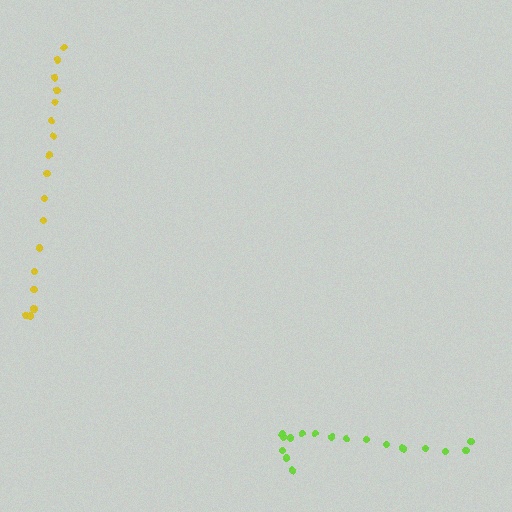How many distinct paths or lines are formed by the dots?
There are 2 distinct paths.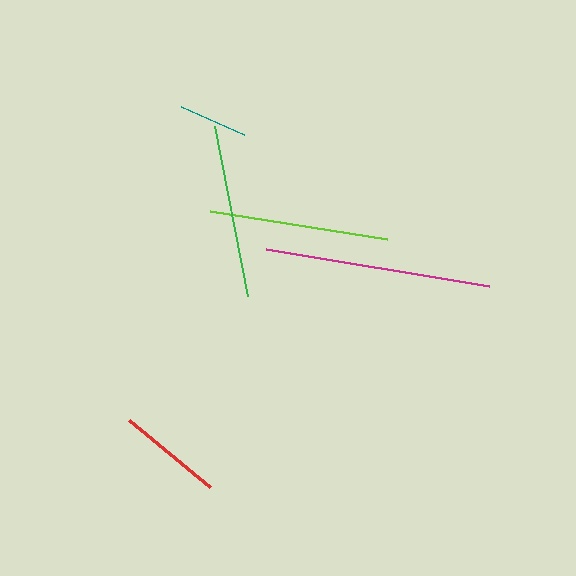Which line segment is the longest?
The magenta line is the longest at approximately 226 pixels.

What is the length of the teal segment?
The teal segment is approximately 69 pixels long.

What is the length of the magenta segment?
The magenta segment is approximately 226 pixels long.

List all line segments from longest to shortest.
From longest to shortest: magenta, lime, green, red, teal.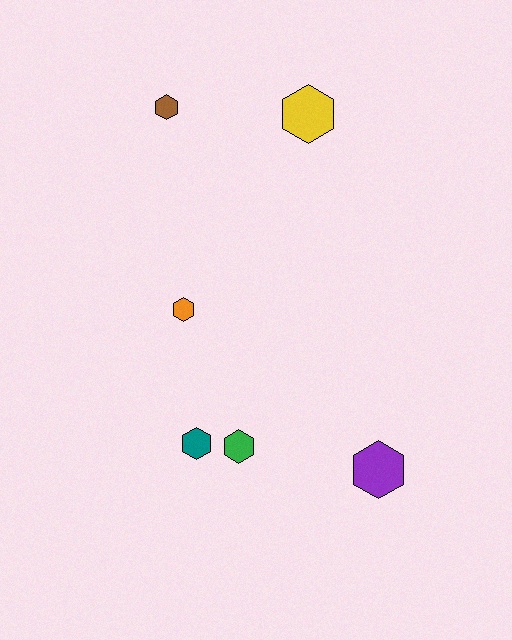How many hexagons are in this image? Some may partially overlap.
There are 6 hexagons.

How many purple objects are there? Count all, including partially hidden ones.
There is 1 purple object.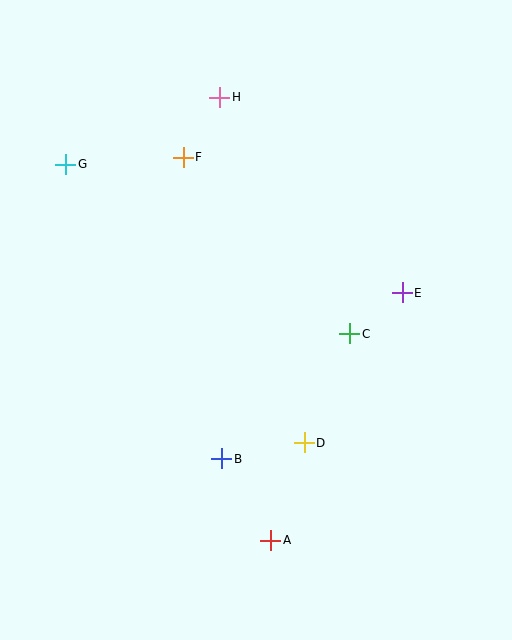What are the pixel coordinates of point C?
Point C is at (350, 334).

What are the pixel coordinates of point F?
Point F is at (183, 157).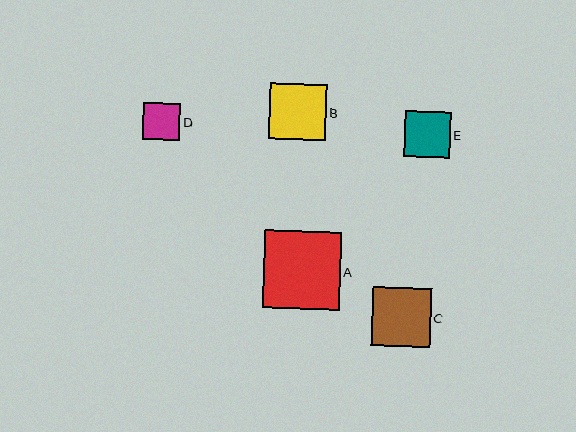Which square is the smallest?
Square D is the smallest with a size of approximately 37 pixels.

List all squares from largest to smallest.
From largest to smallest: A, C, B, E, D.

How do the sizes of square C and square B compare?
Square C and square B are approximately the same size.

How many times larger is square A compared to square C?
Square A is approximately 1.3 times the size of square C.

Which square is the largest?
Square A is the largest with a size of approximately 77 pixels.